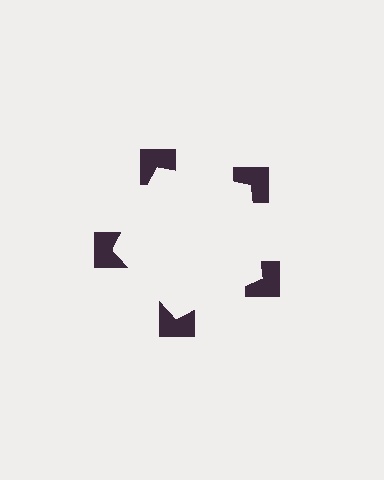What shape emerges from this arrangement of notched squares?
An illusory pentagon — its edges are inferred from the aligned wedge cuts in the notched squares, not physically drawn.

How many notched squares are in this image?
There are 5 — one at each vertex of the illusory pentagon.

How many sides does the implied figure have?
5 sides.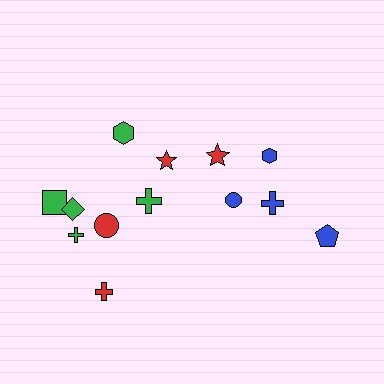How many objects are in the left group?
There are 8 objects.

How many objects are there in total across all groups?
There are 13 objects.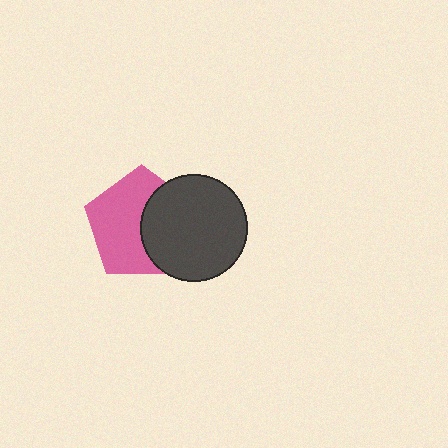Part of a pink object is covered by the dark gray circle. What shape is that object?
It is a pentagon.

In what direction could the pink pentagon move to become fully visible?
The pink pentagon could move left. That would shift it out from behind the dark gray circle entirely.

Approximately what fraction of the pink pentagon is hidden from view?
Roughly 41% of the pink pentagon is hidden behind the dark gray circle.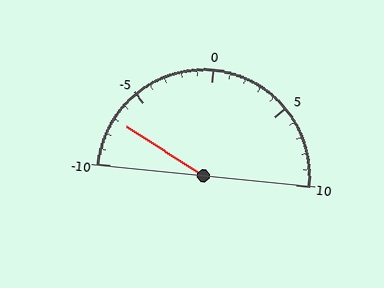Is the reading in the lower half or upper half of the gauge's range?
The reading is in the lower half of the range (-10 to 10).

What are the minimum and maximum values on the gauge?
The gauge ranges from -10 to 10.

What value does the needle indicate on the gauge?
The needle indicates approximately -7.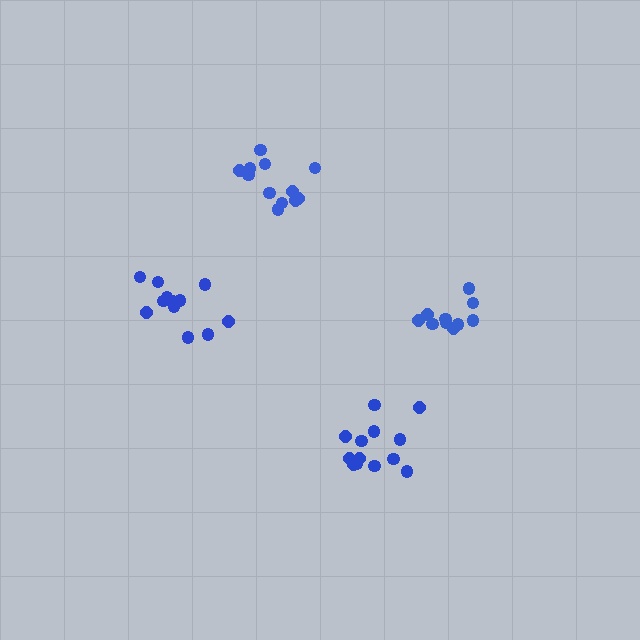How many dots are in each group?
Group 1: 10 dots, Group 2: 12 dots, Group 3: 13 dots, Group 4: 12 dots (47 total).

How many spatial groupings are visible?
There are 4 spatial groupings.